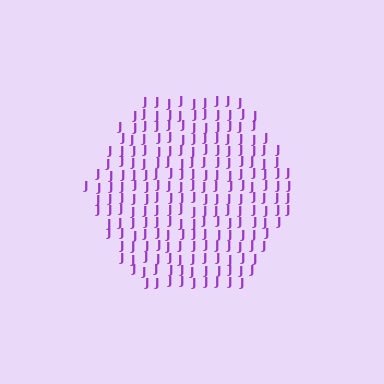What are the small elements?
The small elements are letter J's.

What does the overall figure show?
The overall figure shows a hexagon.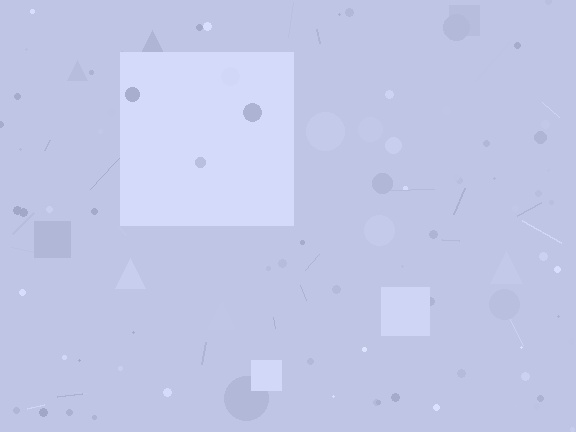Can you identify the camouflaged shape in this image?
The camouflaged shape is a square.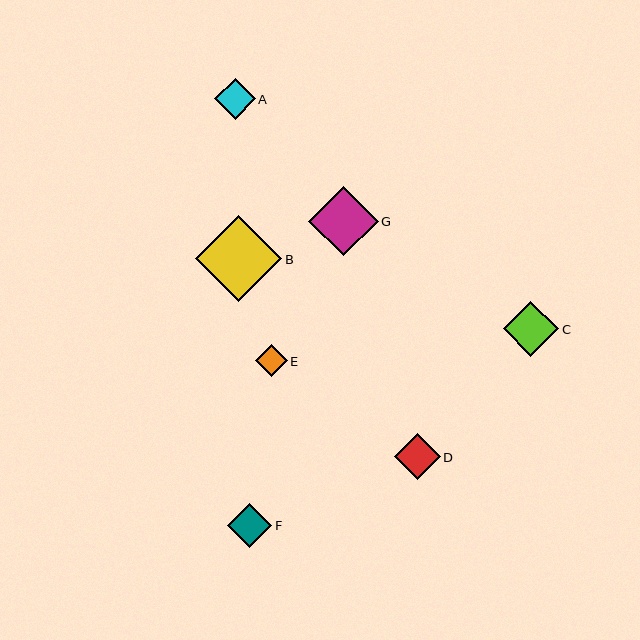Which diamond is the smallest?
Diamond E is the smallest with a size of approximately 32 pixels.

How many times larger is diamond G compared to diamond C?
Diamond G is approximately 1.2 times the size of diamond C.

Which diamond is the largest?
Diamond B is the largest with a size of approximately 86 pixels.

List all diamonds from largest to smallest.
From largest to smallest: B, G, C, D, F, A, E.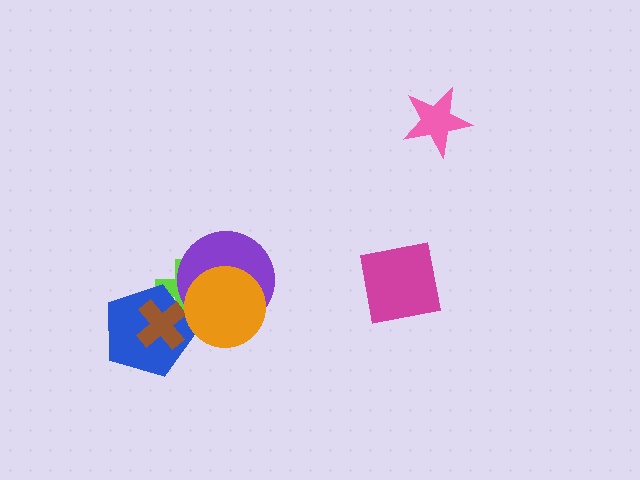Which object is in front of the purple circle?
The orange circle is in front of the purple circle.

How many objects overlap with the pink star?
0 objects overlap with the pink star.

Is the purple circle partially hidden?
Yes, it is partially covered by another shape.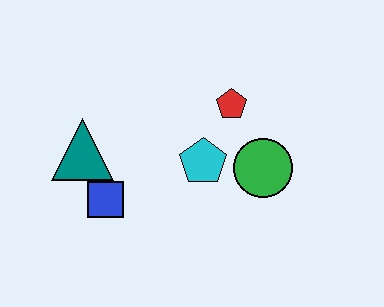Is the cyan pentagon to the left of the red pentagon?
Yes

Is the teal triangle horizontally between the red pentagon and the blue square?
No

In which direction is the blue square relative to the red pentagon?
The blue square is to the left of the red pentagon.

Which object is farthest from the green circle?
The teal triangle is farthest from the green circle.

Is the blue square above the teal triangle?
No